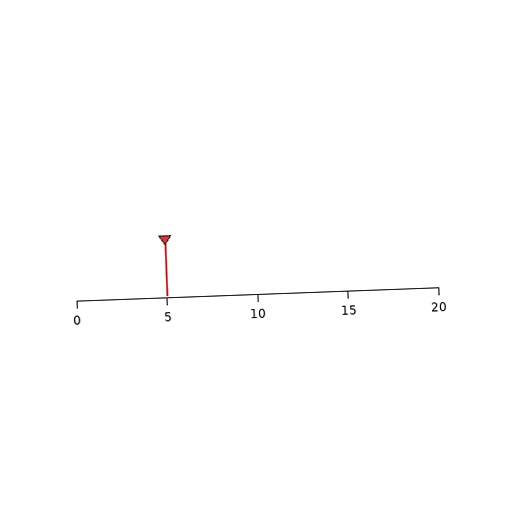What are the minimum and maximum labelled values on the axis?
The axis runs from 0 to 20.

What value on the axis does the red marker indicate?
The marker indicates approximately 5.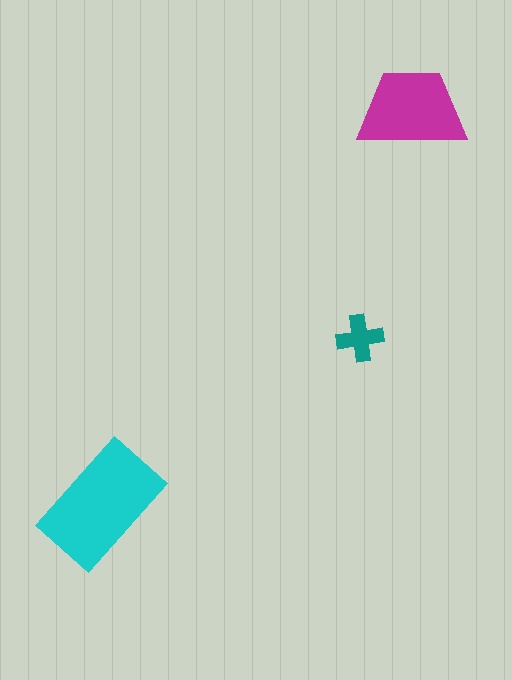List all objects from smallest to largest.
The teal cross, the magenta trapezoid, the cyan rectangle.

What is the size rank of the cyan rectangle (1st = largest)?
1st.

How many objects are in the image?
There are 3 objects in the image.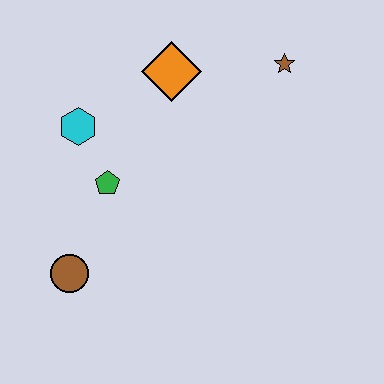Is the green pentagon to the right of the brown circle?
Yes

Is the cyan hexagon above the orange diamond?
No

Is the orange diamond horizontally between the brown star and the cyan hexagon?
Yes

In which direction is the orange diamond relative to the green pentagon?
The orange diamond is above the green pentagon.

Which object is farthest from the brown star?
The brown circle is farthest from the brown star.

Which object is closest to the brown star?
The orange diamond is closest to the brown star.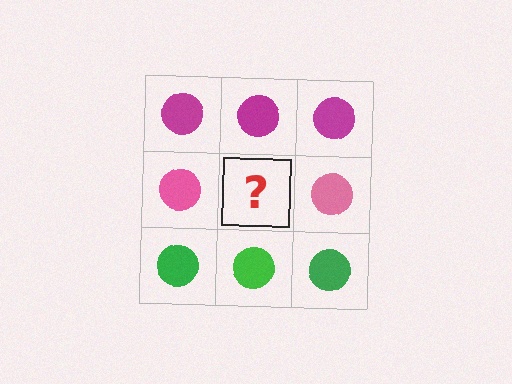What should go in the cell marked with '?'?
The missing cell should contain a pink circle.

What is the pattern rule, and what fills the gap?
The rule is that each row has a consistent color. The gap should be filled with a pink circle.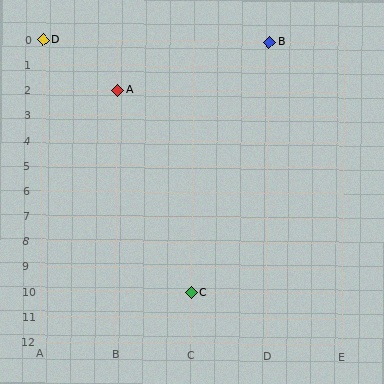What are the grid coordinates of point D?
Point D is at grid coordinates (A, 0).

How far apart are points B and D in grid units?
Points B and D are 3 columns apart.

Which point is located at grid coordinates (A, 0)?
Point D is at (A, 0).